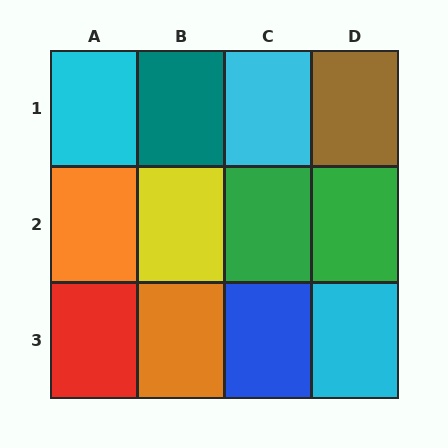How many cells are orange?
2 cells are orange.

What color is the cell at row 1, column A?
Cyan.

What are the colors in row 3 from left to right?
Red, orange, blue, cyan.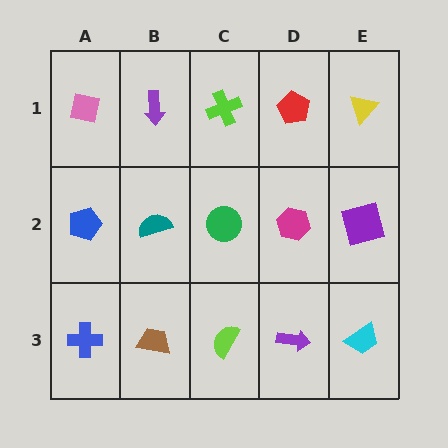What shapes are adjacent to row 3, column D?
A magenta hexagon (row 2, column D), a lime semicircle (row 3, column C), a cyan trapezoid (row 3, column E).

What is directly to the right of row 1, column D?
A yellow triangle.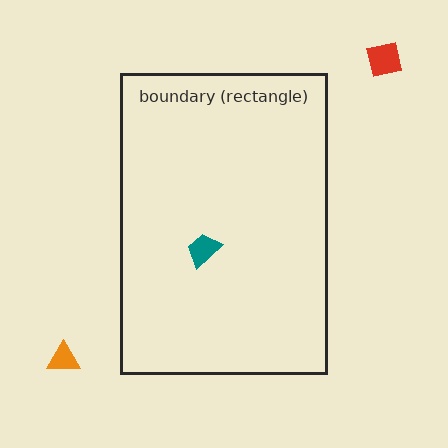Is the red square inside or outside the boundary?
Outside.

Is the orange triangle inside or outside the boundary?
Outside.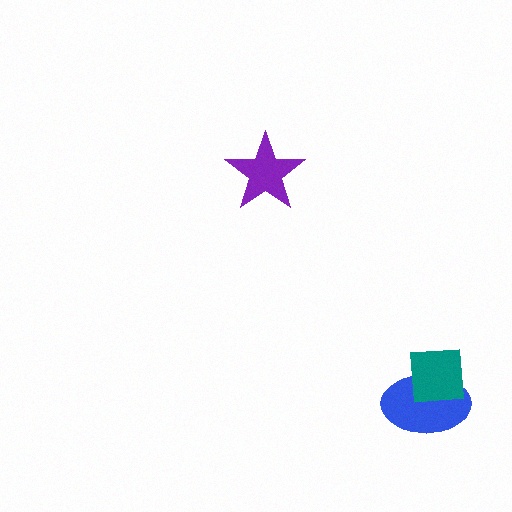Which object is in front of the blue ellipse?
The teal square is in front of the blue ellipse.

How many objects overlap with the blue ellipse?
1 object overlaps with the blue ellipse.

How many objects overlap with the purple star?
0 objects overlap with the purple star.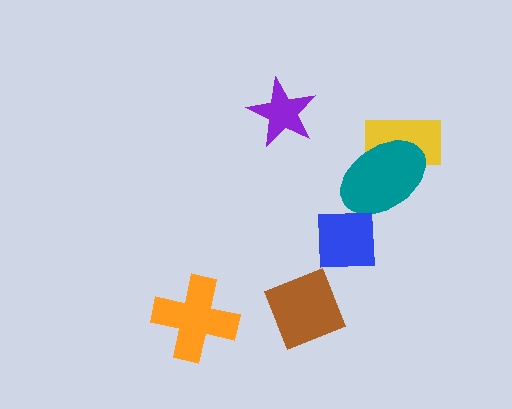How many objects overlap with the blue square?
0 objects overlap with the blue square.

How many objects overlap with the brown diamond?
0 objects overlap with the brown diamond.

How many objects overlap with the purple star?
0 objects overlap with the purple star.